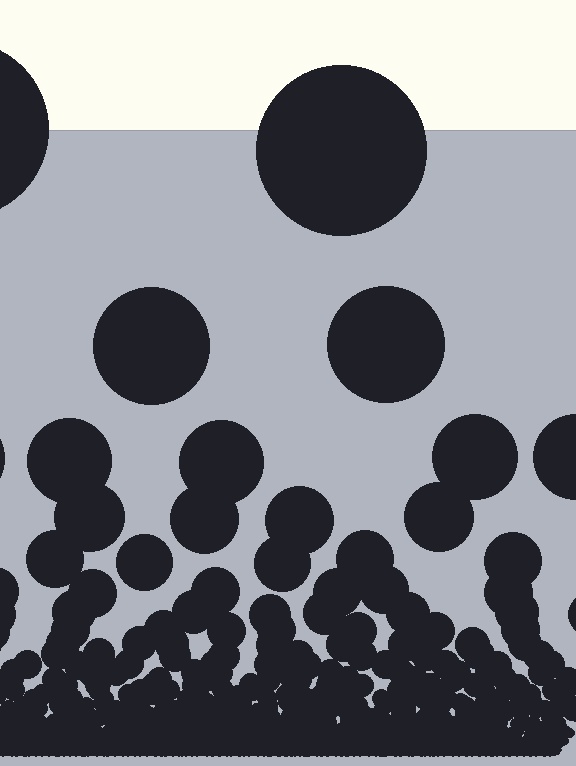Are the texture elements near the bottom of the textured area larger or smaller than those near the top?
Smaller. The gradient is inverted — elements near the bottom are smaller and denser.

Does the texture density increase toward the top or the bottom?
Density increases toward the bottom.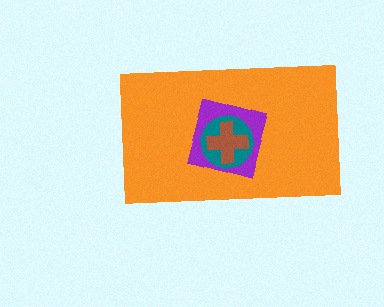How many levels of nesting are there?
4.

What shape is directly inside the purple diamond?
The teal circle.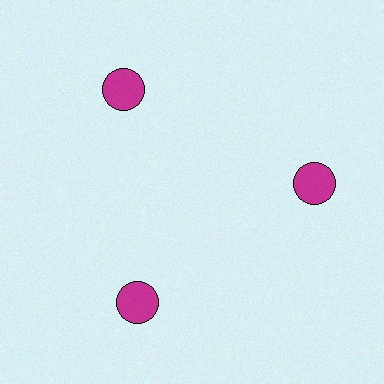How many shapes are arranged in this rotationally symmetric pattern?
There are 3 shapes, arranged in 3 groups of 1.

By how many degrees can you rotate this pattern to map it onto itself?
The pattern maps onto itself every 120 degrees of rotation.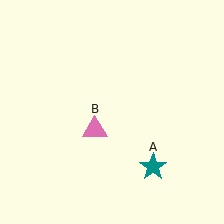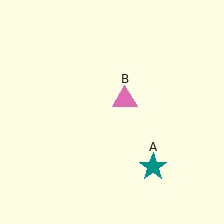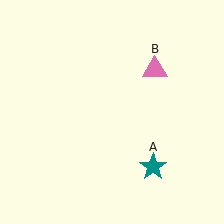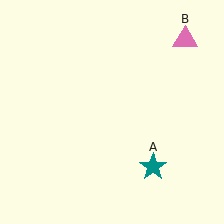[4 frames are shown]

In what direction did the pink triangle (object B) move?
The pink triangle (object B) moved up and to the right.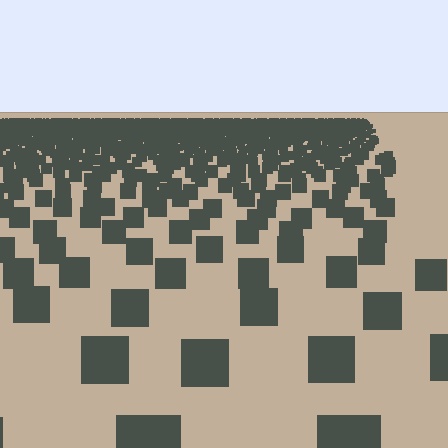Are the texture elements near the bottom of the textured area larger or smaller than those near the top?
Larger. Near the bottom, elements are closer to the viewer and appear at a bigger on-screen size.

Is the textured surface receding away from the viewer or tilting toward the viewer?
The surface is receding away from the viewer. Texture elements get smaller and denser toward the top.